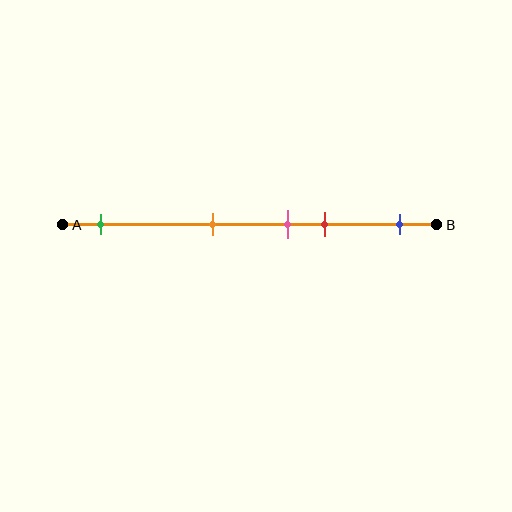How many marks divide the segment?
There are 5 marks dividing the segment.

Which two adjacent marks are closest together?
The pink and red marks are the closest adjacent pair.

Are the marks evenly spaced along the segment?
No, the marks are not evenly spaced.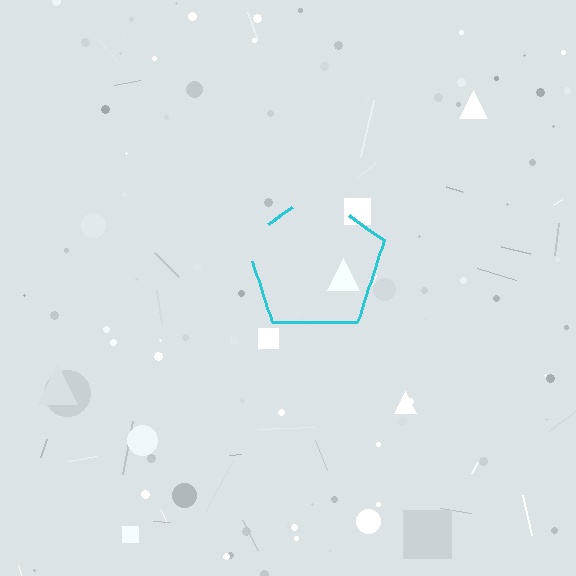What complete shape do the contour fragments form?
The contour fragments form a pentagon.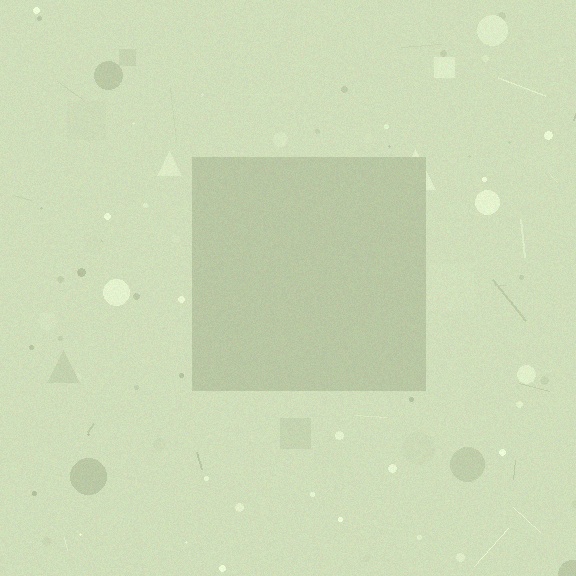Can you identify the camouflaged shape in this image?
The camouflaged shape is a square.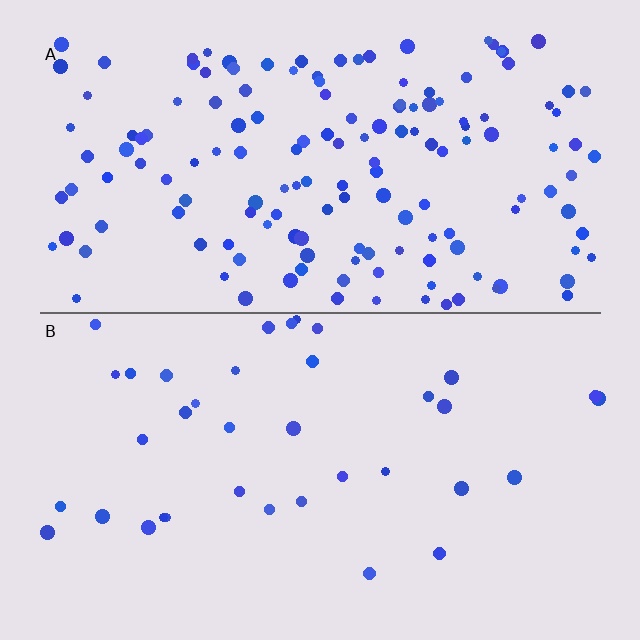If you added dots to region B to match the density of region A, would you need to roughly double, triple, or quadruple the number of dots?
Approximately quadruple.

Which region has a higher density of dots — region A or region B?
A (the top).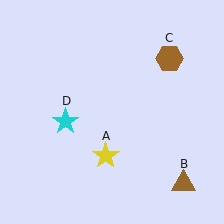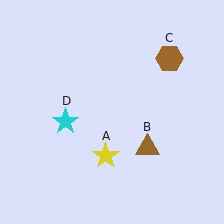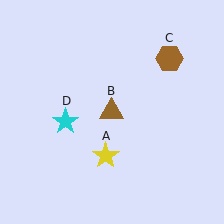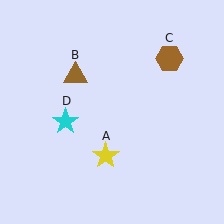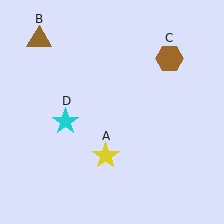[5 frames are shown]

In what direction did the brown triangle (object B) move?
The brown triangle (object B) moved up and to the left.